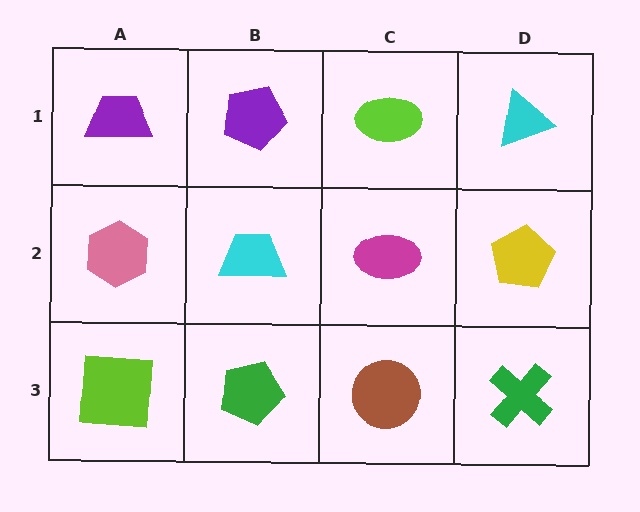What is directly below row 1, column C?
A magenta ellipse.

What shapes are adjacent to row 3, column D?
A yellow pentagon (row 2, column D), a brown circle (row 3, column C).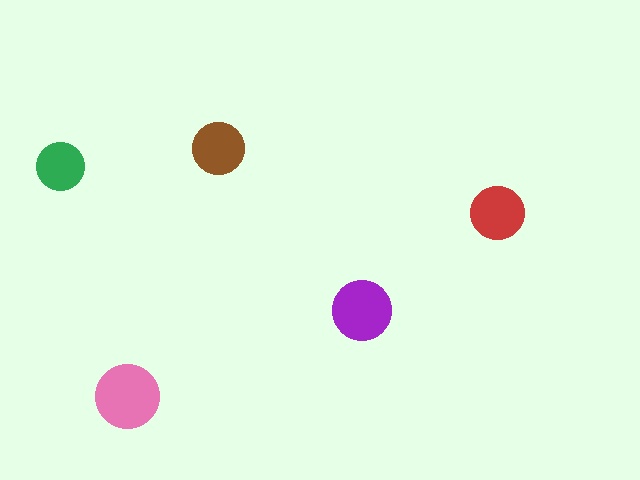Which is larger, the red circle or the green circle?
The red one.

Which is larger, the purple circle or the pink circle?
The pink one.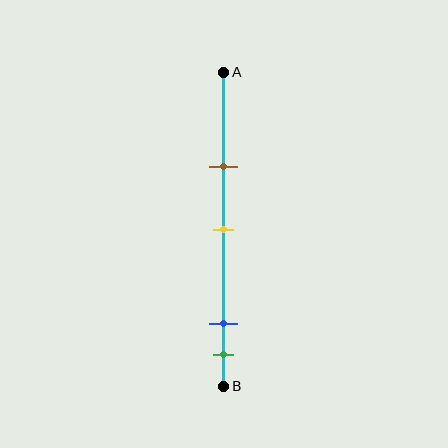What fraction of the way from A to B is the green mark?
The green mark is approximately 90% (0.9) of the way from A to B.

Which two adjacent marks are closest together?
The blue and green marks are the closest adjacent pair.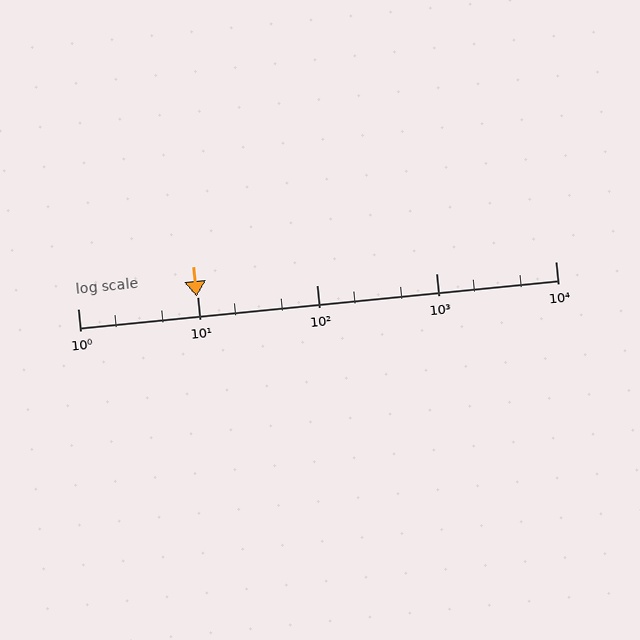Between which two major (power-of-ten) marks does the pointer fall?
The pointer is between 1 and 10.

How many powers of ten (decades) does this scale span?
The scale spans 4 decades, from 1 to 10000.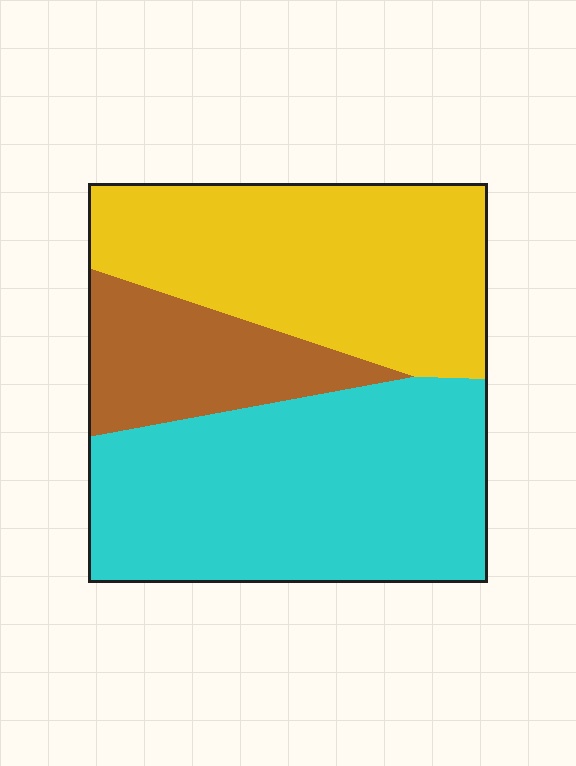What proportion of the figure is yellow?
Yellow takes up about three eighths (3/8) of the figure.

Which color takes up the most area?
Cyan, at roughly 45%.